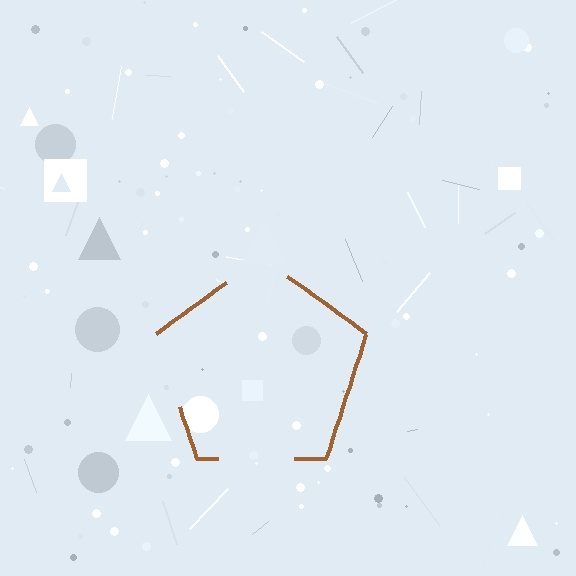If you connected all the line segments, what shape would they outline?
They would outline a pentagon.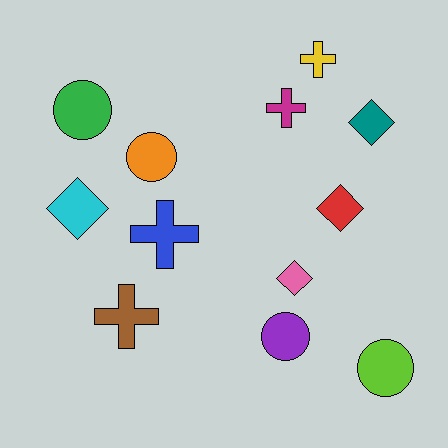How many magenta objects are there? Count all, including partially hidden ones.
There is 1 magenta object.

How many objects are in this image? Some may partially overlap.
There are 12 objects.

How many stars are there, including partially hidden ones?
There are no stars.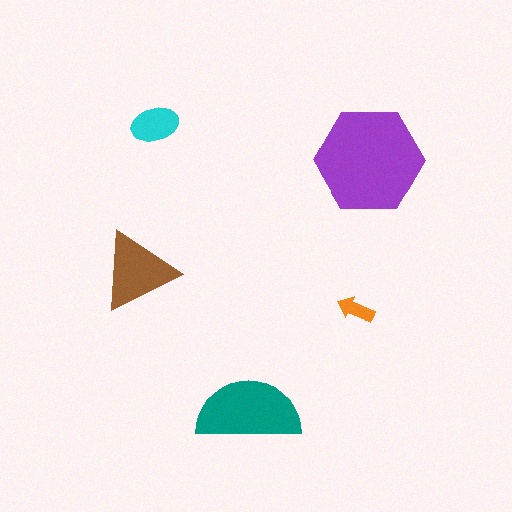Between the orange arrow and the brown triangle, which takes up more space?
The brown triangle.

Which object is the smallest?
The orange arrow.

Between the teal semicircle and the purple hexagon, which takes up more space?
The purple hexagon.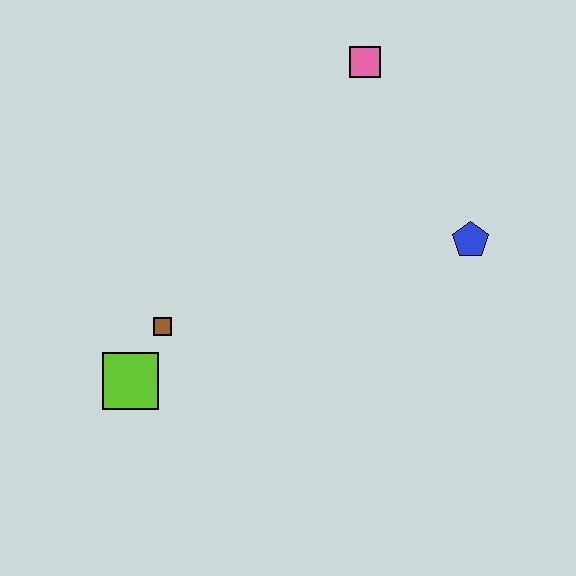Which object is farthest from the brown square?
The pink square is farthest from the brown square.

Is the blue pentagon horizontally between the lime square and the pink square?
No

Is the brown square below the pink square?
Yes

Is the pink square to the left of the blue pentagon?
Yes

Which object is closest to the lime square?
The brown square is closest to the lime square.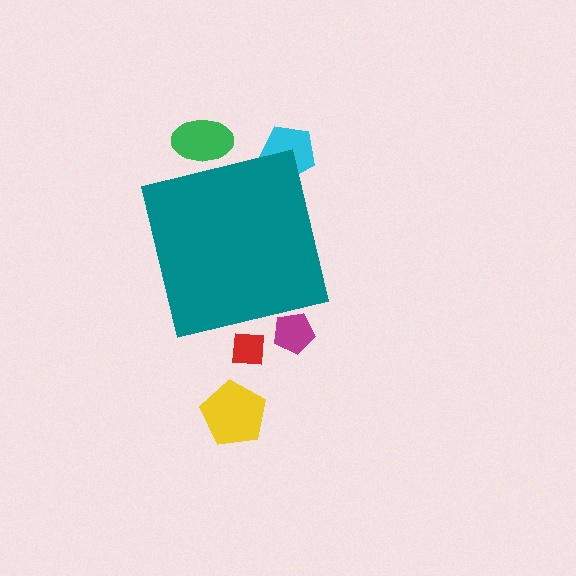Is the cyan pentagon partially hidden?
Yes, the cyan pentagon is partially hidden behind the teal square.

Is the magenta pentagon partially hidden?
Yes, the magenta pentagon is partially hidden behind the teal square.